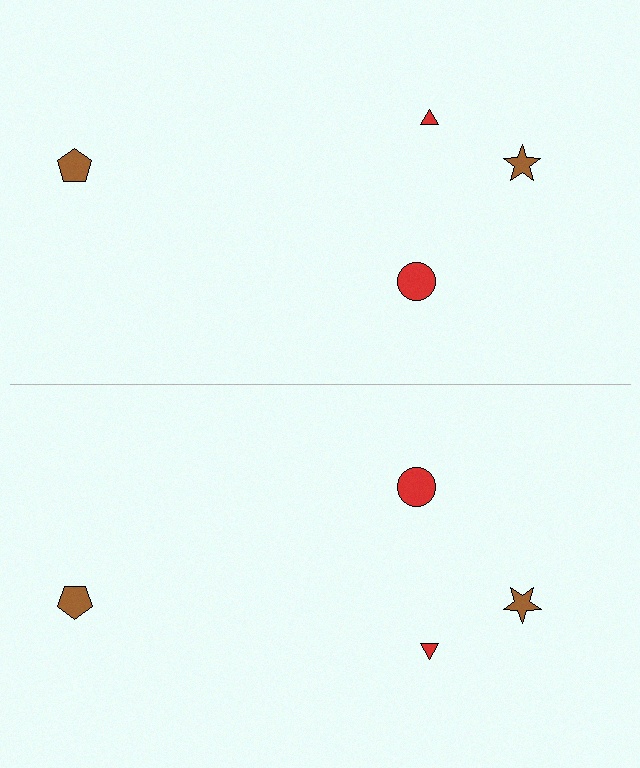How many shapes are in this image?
There are 8 shapes in this image.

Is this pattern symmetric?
Yes, this pattern has bilateral (reflection) symmetry.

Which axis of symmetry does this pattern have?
The pattern has a horizontal axis of symmetry running through the center of the image.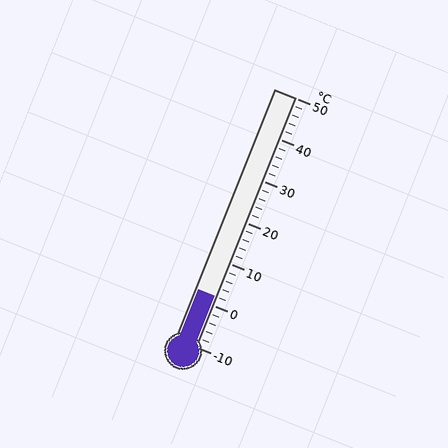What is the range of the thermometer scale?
The thermometer scale ranges from -10°C to 50°C.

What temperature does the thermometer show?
The thermometer shows approximately 2°C.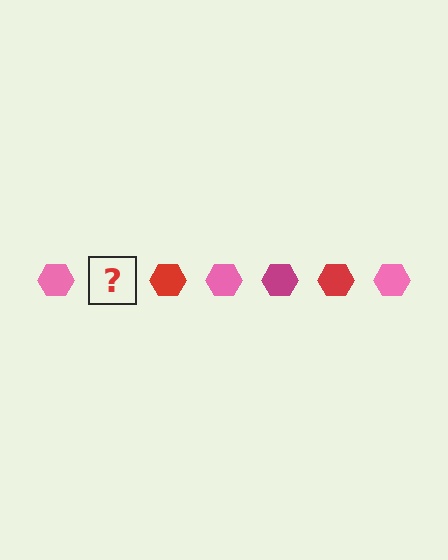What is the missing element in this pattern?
The missing element is a magenta hexagon.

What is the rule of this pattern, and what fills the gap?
The rule is that the pattern cycles through pink, magenta, red hexagons. The gap should be filled with a magenta hexagon.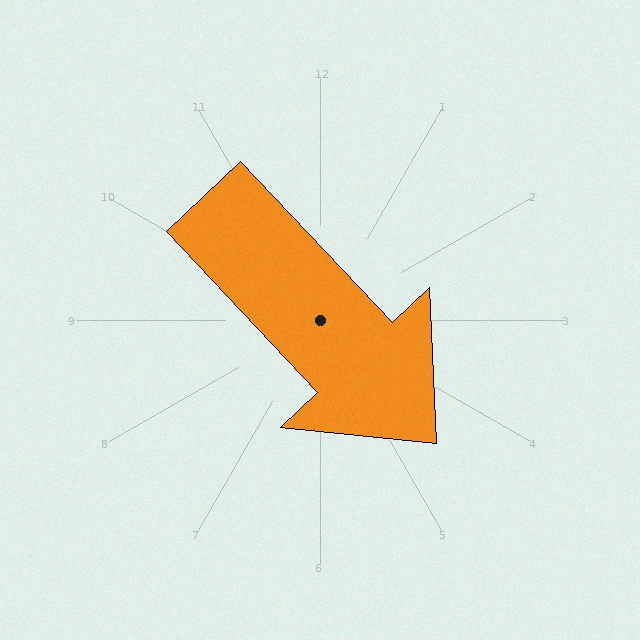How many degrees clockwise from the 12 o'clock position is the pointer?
Approximately 137 degrees.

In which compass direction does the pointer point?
Southeast.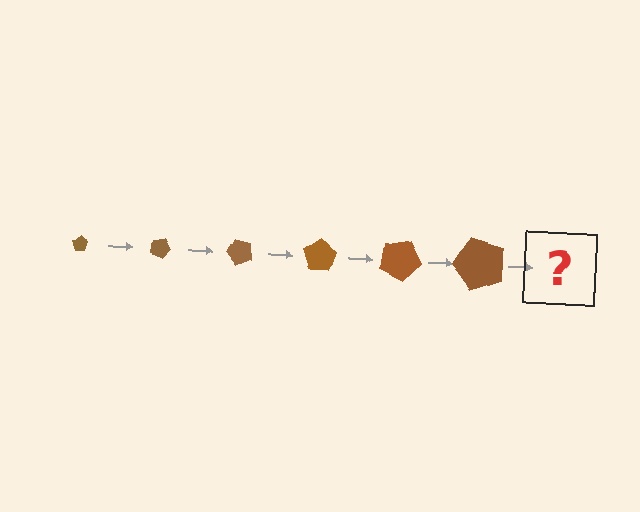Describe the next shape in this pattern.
It should be a pentagon, larger than the previous one and rotated 150 degrees from the start.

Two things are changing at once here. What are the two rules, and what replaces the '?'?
The two rules are that the pentagon grows larger each step and it rotates 25 degrees each step. The '?' should be a pentagon, larger than the previous one and rotated 150 degrees from the start.